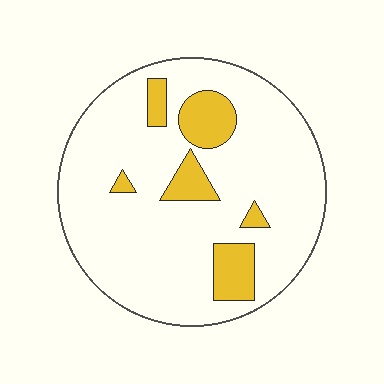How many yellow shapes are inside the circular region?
6.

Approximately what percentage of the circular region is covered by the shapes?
Approximately 15%.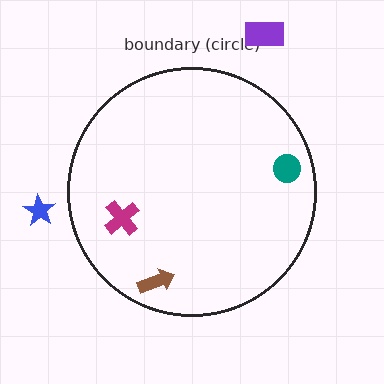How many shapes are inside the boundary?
3 inside, 2 outside.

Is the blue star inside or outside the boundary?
Outside.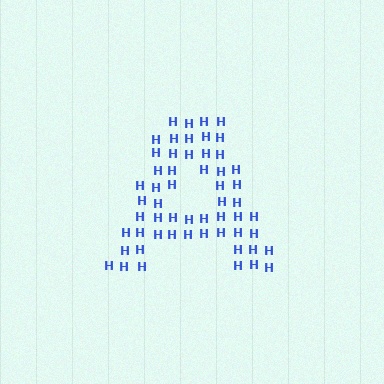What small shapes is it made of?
It is made of small letter H's.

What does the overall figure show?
The overall figure shows the letter A.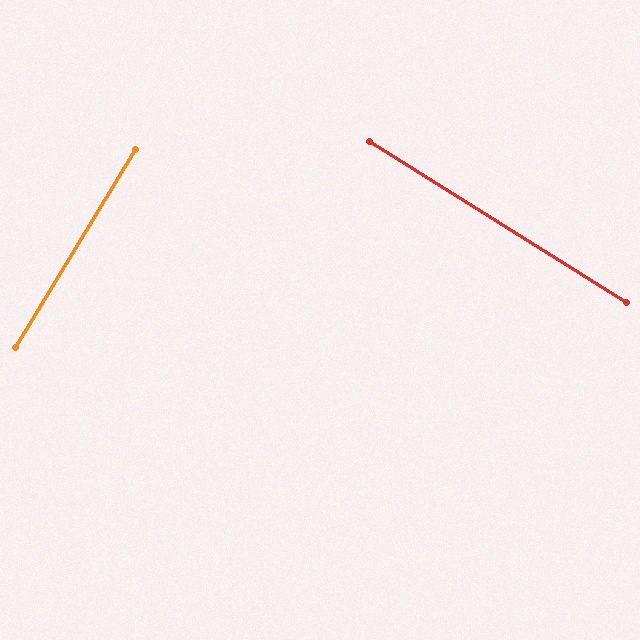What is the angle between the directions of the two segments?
Approximately 89 degrees.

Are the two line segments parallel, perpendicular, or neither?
Perpendicular — they meet at approximately 89°.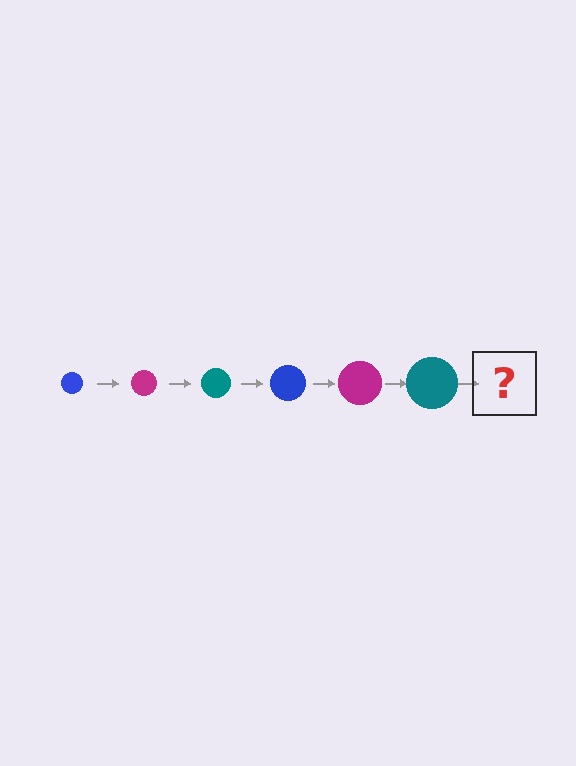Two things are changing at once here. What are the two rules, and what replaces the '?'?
The two rules are that the circle grows larger each step and the color cycles through blue, magenta, and teal. The '?' should be a blue circle, larger than the previous one.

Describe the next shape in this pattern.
It should be a blue circle, larger than the previous one.